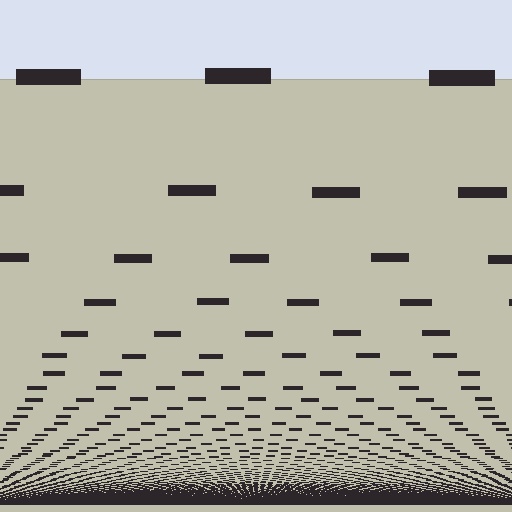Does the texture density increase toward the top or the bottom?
Density increases toward the bottom.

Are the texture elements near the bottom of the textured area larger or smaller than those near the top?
Smaller. The gradient is inverted — elements near the bottom are smaller and denser.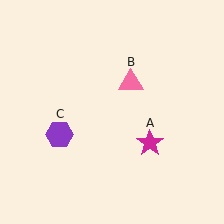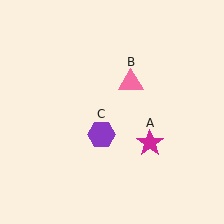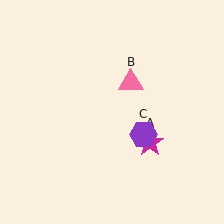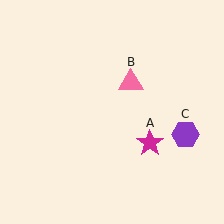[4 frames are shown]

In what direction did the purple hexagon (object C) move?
The purple hexagon (object C) moved right.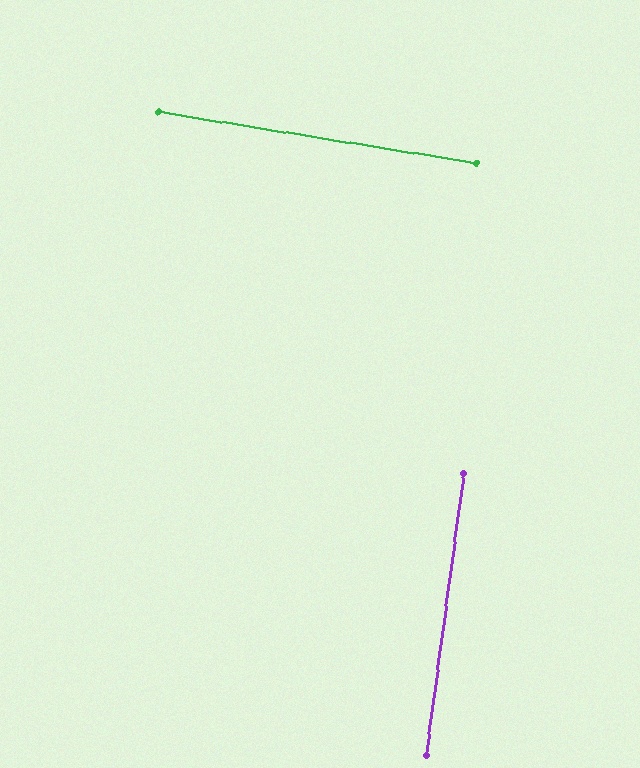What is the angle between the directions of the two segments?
Approximately 89 degrees.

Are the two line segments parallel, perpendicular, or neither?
Perpendicular — they meet at approximately 89°.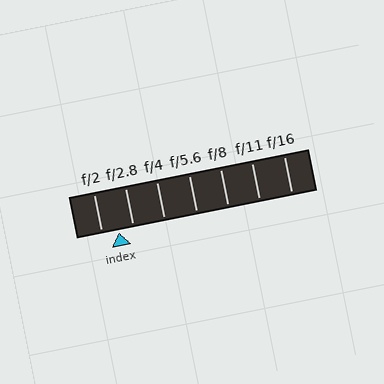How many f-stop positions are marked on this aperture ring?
There are 7 f-stop positions marked.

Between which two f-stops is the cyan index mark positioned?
The index mark is between f/2 and f/2.8.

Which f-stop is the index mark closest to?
The index mark is closest to f/2.8.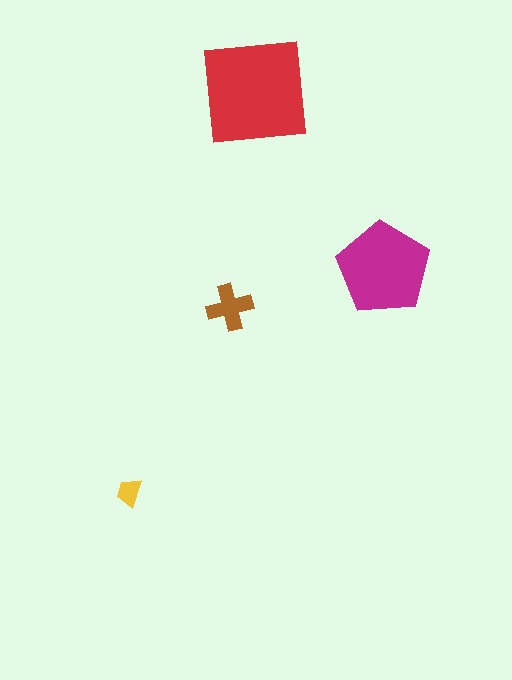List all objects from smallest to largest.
The yellow trapezoid, the brown cross, the magenta pentagon, the red square.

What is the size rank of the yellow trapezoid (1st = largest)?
4th.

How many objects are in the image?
There are 4 objects in the image.